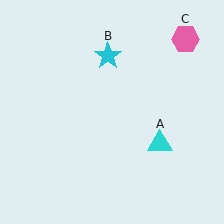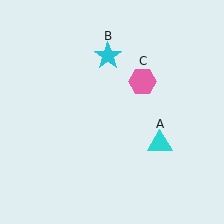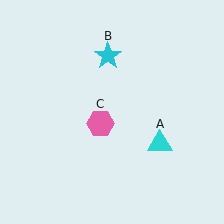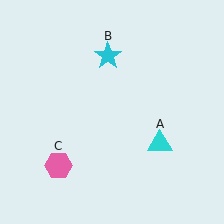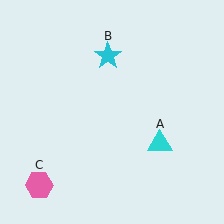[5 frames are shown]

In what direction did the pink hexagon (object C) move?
The pink hexagon (object C) moved down and to the left.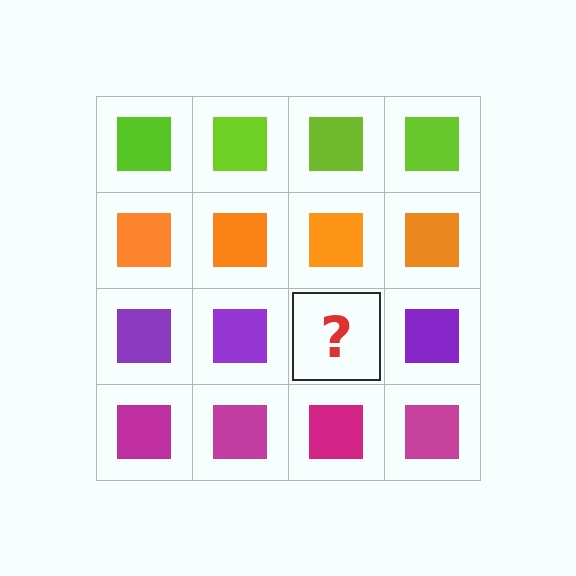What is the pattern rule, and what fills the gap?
The rule is that each row has a consistent color. The gap should be filled with a purple square.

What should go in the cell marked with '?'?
The missing cell should contain a purple square.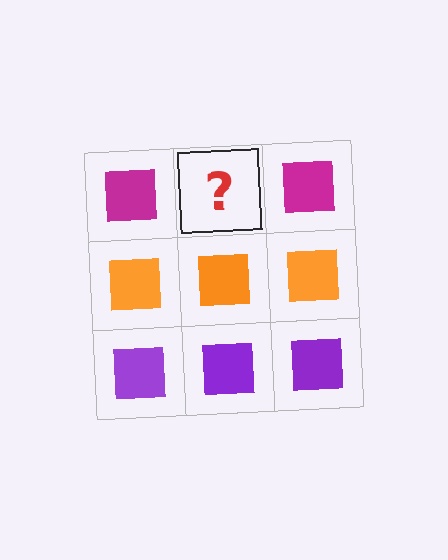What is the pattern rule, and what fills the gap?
The rule is that each row has a consistent color. The gap should be filled with a magenta square.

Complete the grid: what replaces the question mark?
The question mark should be replaced with a magenta square.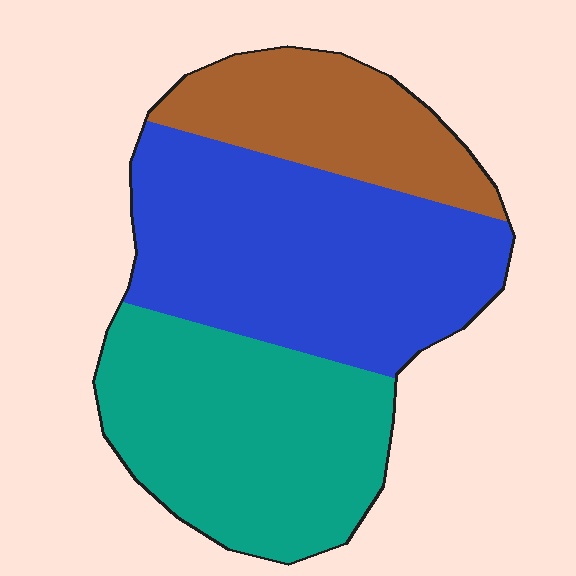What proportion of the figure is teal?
Teal takes up about three eighths (3/8) of the figure.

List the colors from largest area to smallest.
From largest to smallest: blue, teal, brown.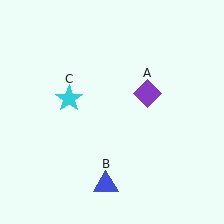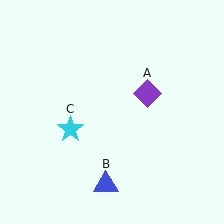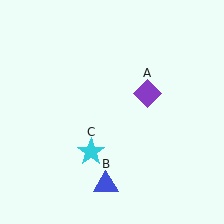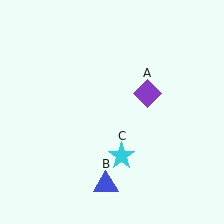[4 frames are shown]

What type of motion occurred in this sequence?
The cyan star (object C) rotated counterclockwise around the center of the scene.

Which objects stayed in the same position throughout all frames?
Purple diamond (object A) and blue triangle (object B) remained stationary.